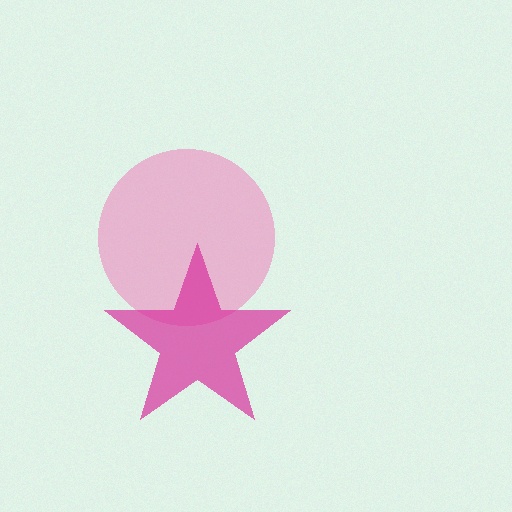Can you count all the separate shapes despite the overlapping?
Yes, there are 2 separate shapes.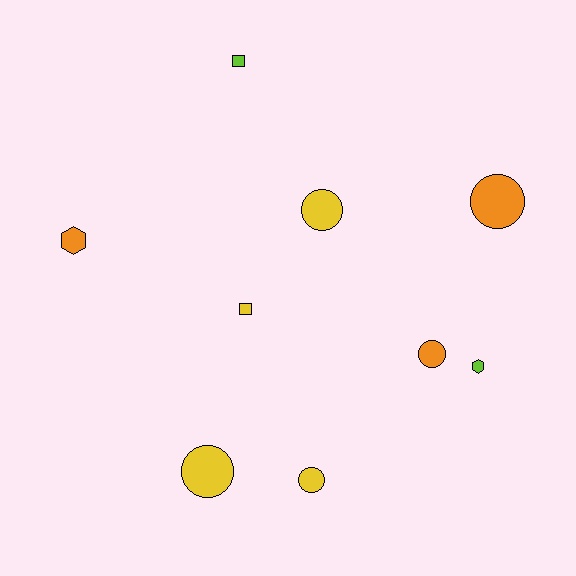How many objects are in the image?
There are 9 objects.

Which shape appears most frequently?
Circle, with 5 objects.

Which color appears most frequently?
Yellow, with 4 objects.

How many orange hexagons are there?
There is 1 orange hexagon.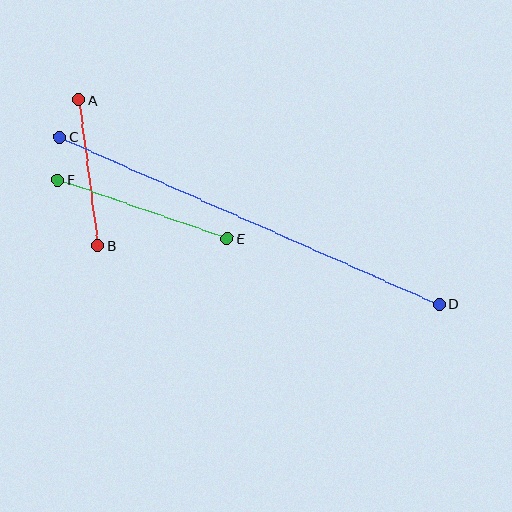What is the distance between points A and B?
The distance is approximately 147 pixels.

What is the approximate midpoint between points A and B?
The midpoint is at approximately (88, 173) pixels.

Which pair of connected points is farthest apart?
Points C and D are farthest apart.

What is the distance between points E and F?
The distance is approximately 180 pixels.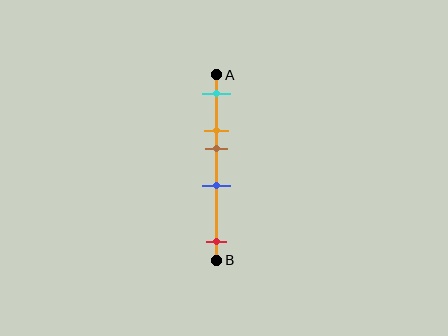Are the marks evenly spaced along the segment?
No, the marks are not evenly spaced.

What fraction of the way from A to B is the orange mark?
The orange mark is approximately 30% (0.3) of the way from A to B.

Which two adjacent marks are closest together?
The orange and brown marks are the closest adjacent pair.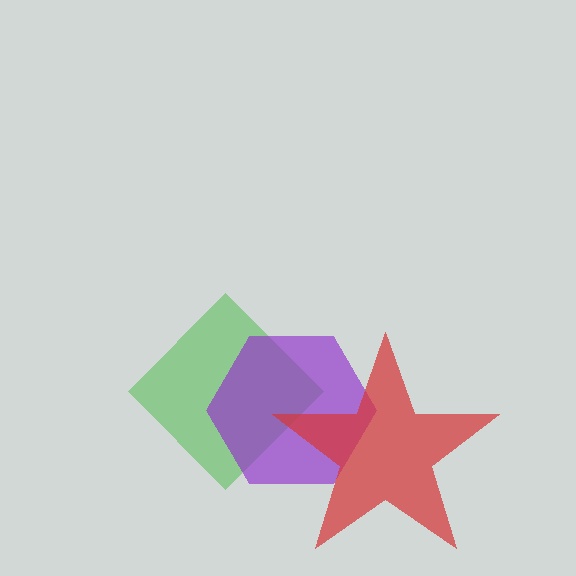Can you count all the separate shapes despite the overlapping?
Yes, there are 3 separate shapes.